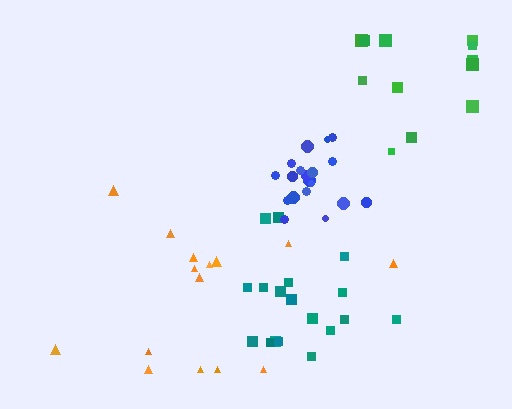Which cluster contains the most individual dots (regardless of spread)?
Blue (19).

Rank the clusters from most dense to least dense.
blue, teal, orange, green.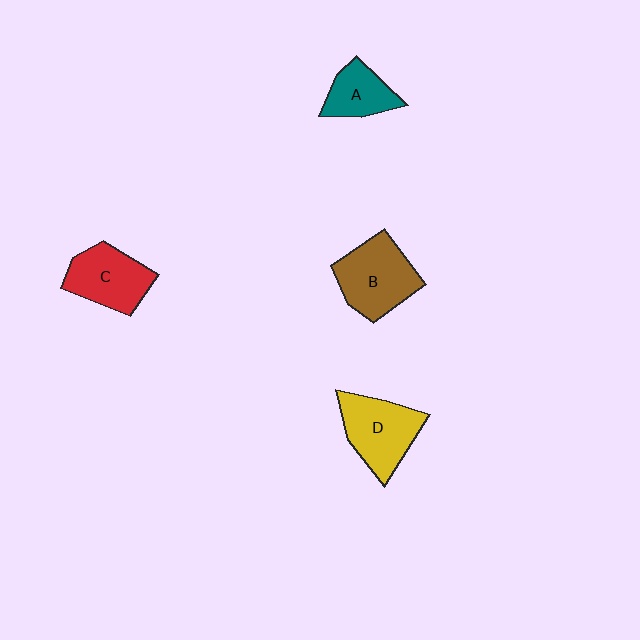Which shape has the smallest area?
Shape A (teal).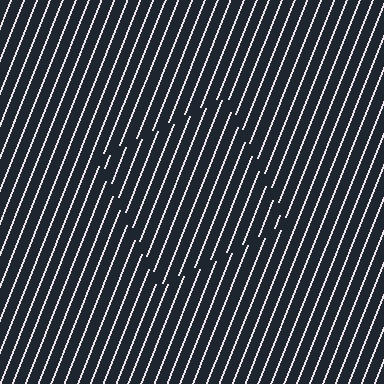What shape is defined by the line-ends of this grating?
An illusory square. The interior of the shape contains the same grating, shifted by half a period — the contour is defined by the phase discontinuity where line-ends from the inner and outer gratings abut.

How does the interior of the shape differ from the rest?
The interior of the shape contains the same grating, shifted by half a period — the contour is defined by the phase discontinuity where line-ends from the inner and outer gratings abut.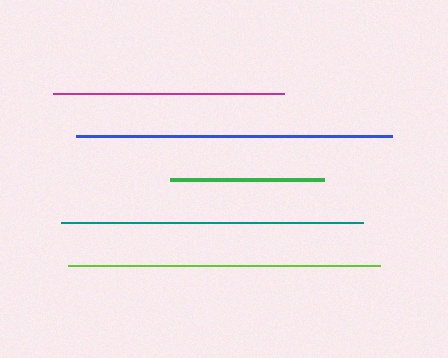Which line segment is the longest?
The blue line is the longest at approximately 315 pixels.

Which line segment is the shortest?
The green line is the shortest at approximately 154 pixels.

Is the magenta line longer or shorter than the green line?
The magenta line is longer than the green line.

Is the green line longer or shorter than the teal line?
The teal line is longer than the green line.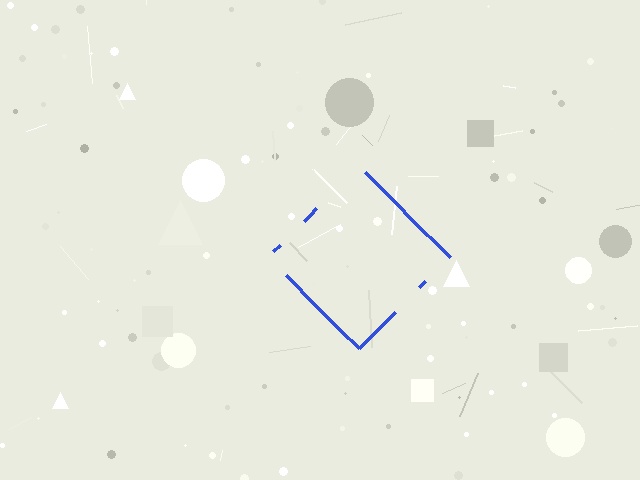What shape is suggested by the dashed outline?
The dashed outline suggests a diamond.